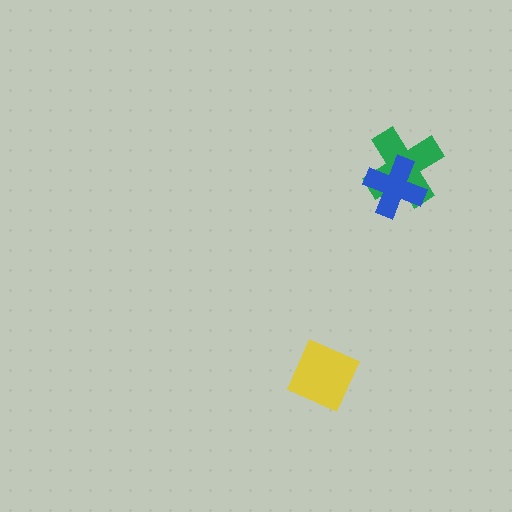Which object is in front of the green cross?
The blue cross is in front of the green cross.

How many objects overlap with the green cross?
1 object overlaps with the green cross.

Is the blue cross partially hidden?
No, no other shape covers it.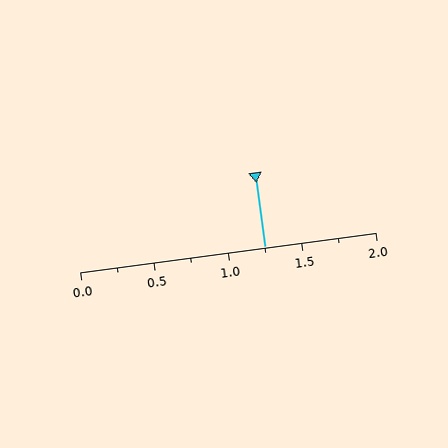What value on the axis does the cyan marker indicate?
The marker indicates approximately 1.25.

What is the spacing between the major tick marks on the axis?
The major ticks are spaced 0.5 apart.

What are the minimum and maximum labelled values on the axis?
The axis runs from 0.0 to 2.0.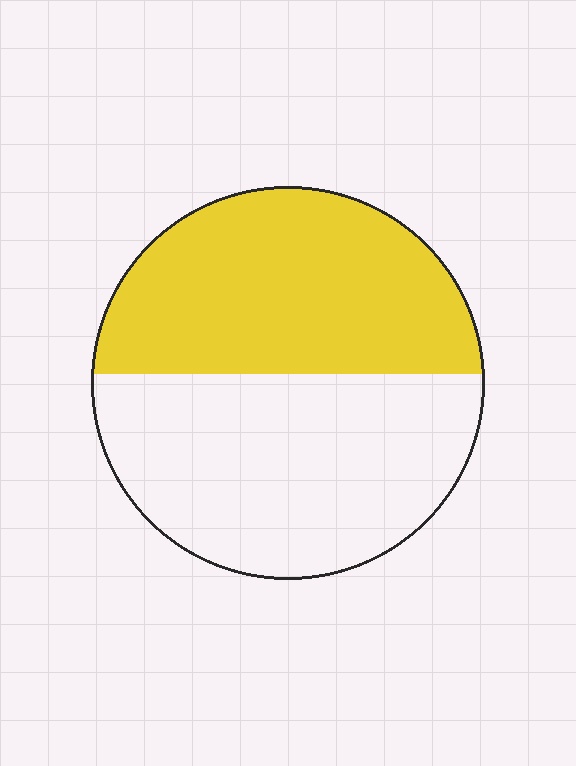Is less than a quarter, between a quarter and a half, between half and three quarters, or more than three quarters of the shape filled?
Between a quarter and a half.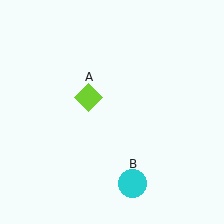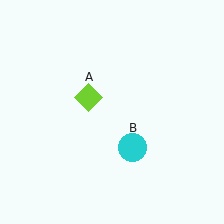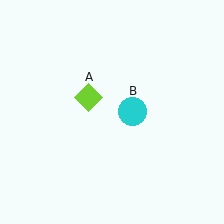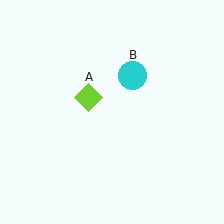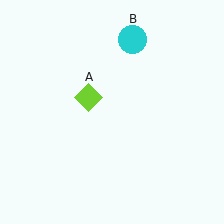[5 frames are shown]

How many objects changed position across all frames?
1 object changed position: cyan circle (object B).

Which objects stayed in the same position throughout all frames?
Lime diamond (object A) remained stationary.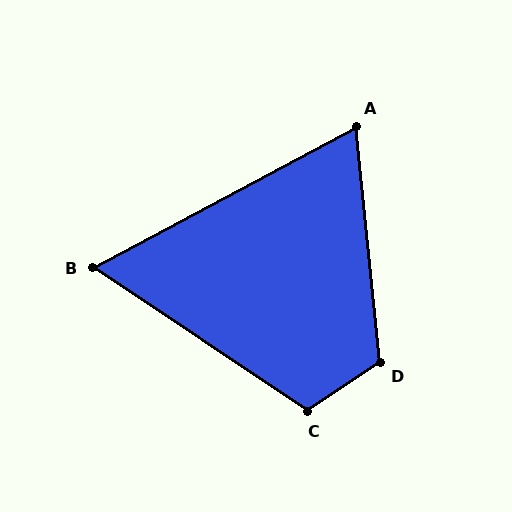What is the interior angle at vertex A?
Approximately 68 degrees (acute).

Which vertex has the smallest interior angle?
B, at approximately 62 degrees.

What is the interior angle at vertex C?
Approximately 112 degrees (obtuse).